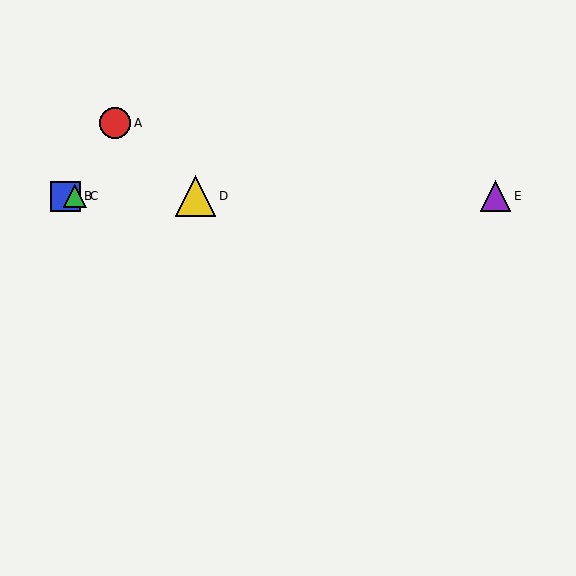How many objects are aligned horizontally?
4 objects (B, C, D, E) are aligned horizontally.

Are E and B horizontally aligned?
Yes, both are at y≈196.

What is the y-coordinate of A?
Object A is at y≈123.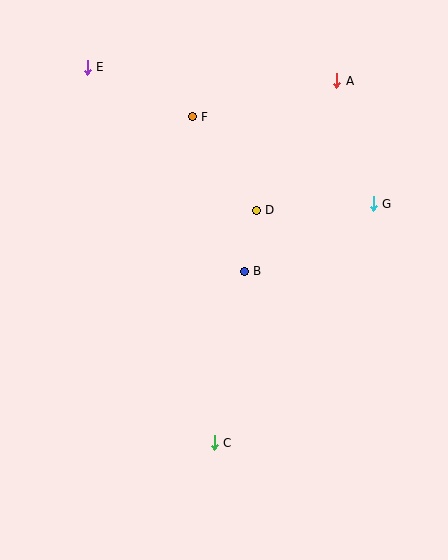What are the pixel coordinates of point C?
Point C is at (214, 443).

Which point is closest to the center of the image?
Point B at (244, 271) is closest to the center.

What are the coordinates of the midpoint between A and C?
The midpoint between A and C is at (276, 262).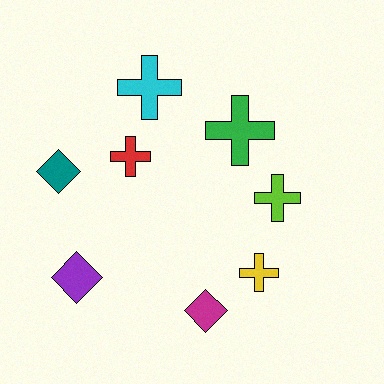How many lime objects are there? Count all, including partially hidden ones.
There is 1 lime object.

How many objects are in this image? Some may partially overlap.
There are 8 objects.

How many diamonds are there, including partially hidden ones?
There are 3 diamonds.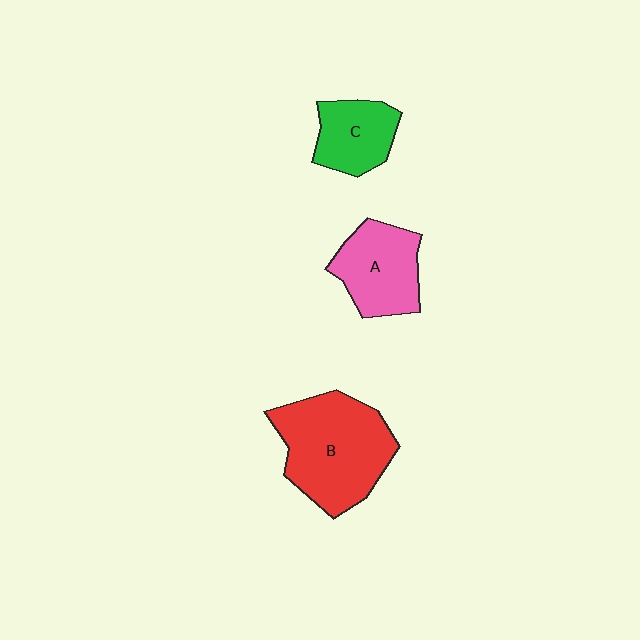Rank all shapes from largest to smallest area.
From largest to smallest: B (red), A (pink), C (green).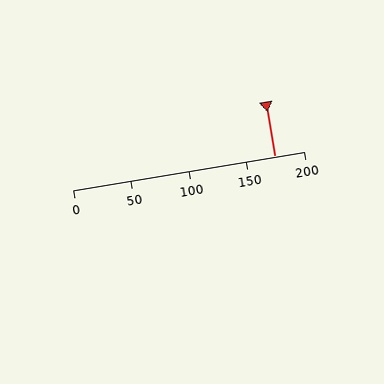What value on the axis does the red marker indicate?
The marker indicates approximately 175.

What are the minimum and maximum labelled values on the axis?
The axis runs from 0 to 200.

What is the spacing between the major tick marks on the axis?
The major ticks are spaced 50 apart.